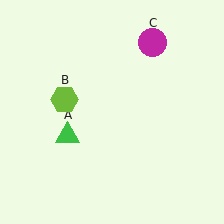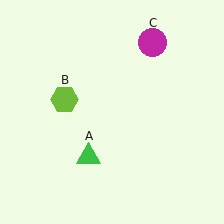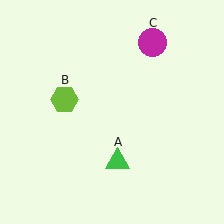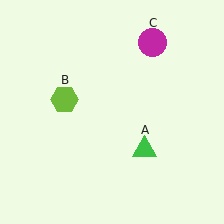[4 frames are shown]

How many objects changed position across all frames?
1 object changed position: green triangle (object A).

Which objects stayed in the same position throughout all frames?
Lime hexagon (object B) and magenta circle (object C) remained stationary.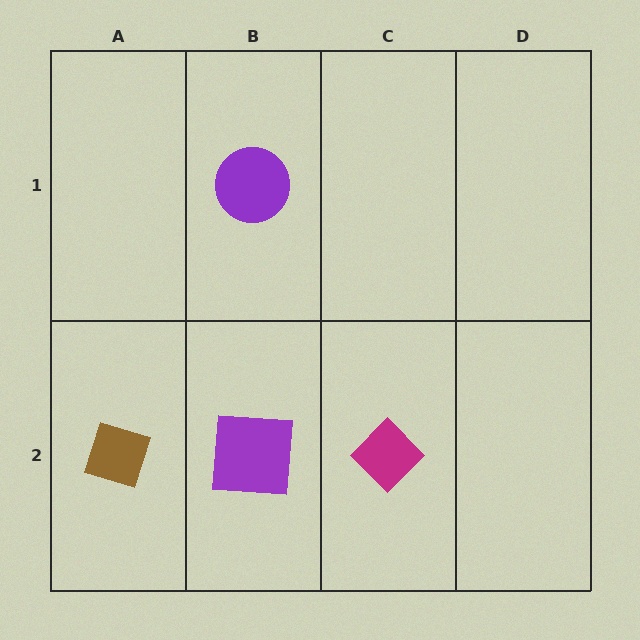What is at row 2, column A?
A brown diamond.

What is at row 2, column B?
A purple square.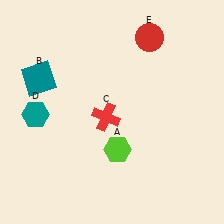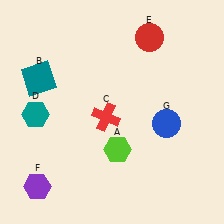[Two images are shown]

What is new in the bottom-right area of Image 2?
A blue circle (G) was added in the bottom-right area of Image 2.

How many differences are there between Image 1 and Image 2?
There are 2 differences between the two images.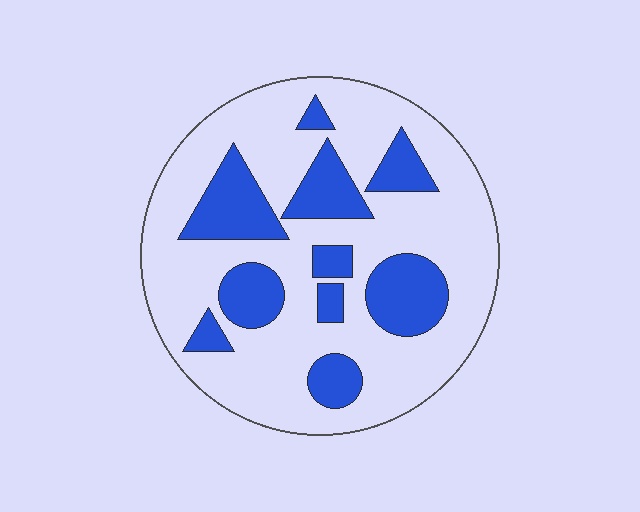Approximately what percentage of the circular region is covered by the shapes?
Approximately 25%.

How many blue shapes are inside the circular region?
10.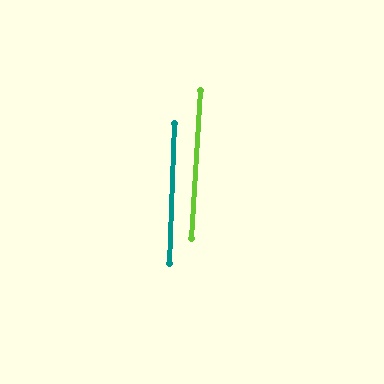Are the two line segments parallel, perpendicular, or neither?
Parallel — their directions differ by only 1.7°.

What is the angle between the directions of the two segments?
Approximately 2 degrees.